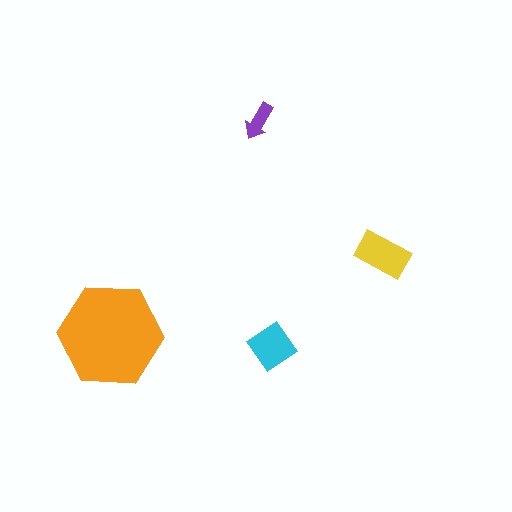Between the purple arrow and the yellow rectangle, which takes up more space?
The yellow rectangle.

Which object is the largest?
The orange hexagon.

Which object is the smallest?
The purple arrow.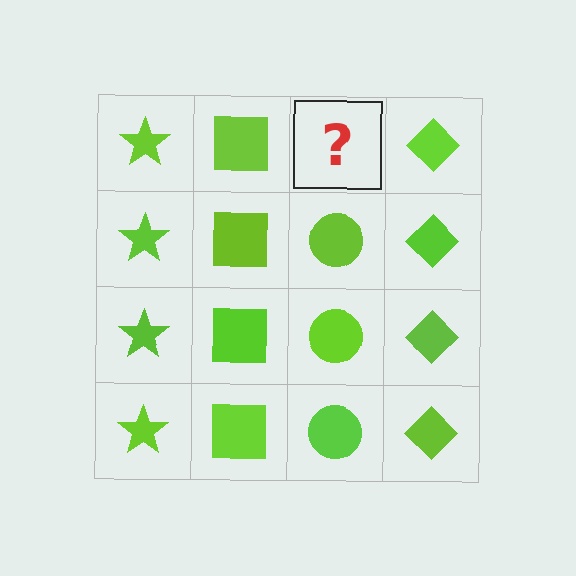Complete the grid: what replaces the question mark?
The question mark should be replaced with a lime circle.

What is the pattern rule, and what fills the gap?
The rule is that each column has a consistent shape. The gap should be filled with a lime circle.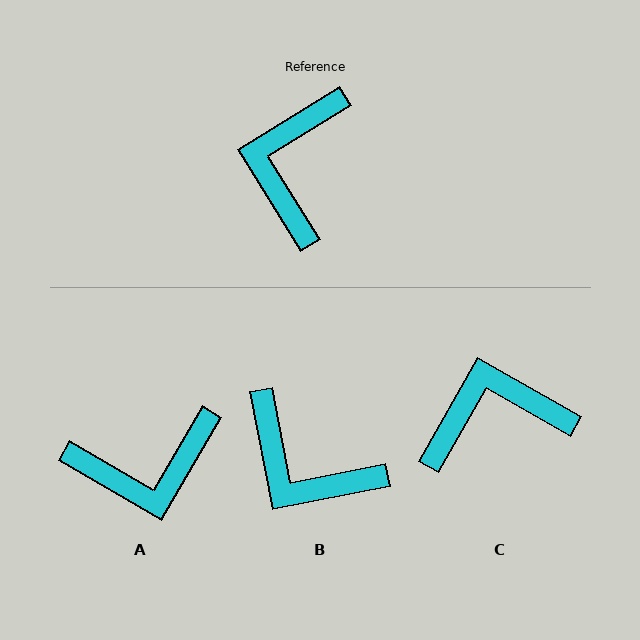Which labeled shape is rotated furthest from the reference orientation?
A, about 118 degrees away.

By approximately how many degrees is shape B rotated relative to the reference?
Approximately 69 degrees counter-clockwise.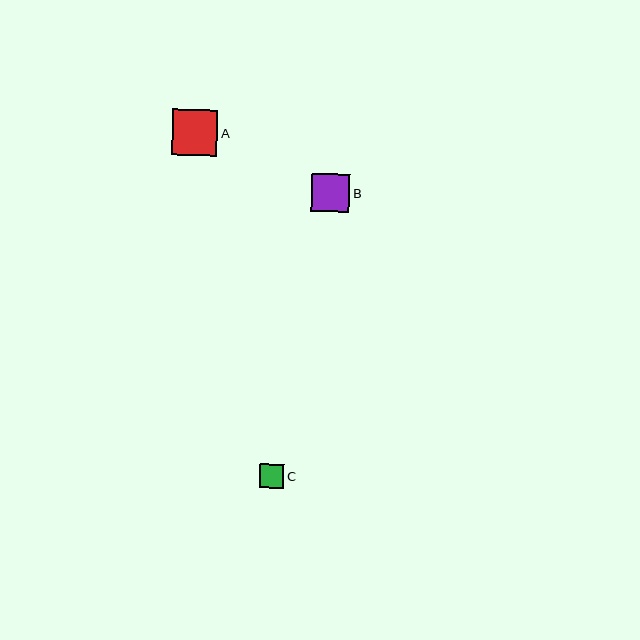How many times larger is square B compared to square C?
Square B is approximately 1.6 times the size of square C.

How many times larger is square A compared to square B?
Square A is approximately 1.2 times the size of square B.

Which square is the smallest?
Square C is the smallest with a size of approximately 24 pixels.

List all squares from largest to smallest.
From largest to smallest: A, B, C.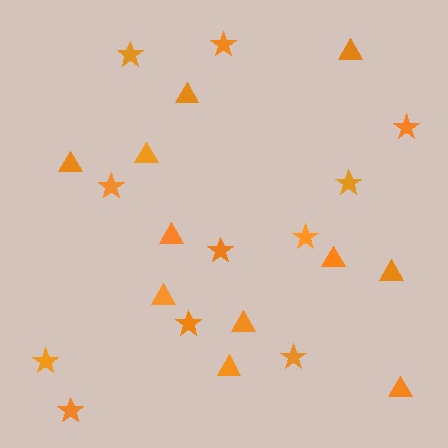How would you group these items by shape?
There are 2 groups: one group of triangles (11) and one group of stars (11).